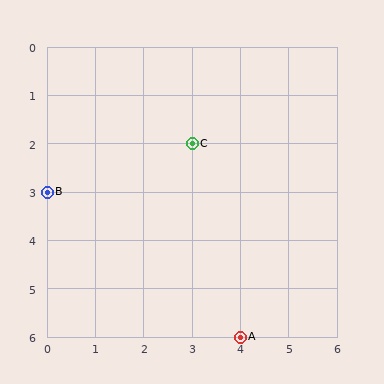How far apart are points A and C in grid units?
Points A and C are 1 column and 4 rows apart (about 4.1 grid units diagonally).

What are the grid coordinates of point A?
Point A is at grid coordinates (4, 6).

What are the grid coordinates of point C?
Point C is at grid coordinates (3, 2).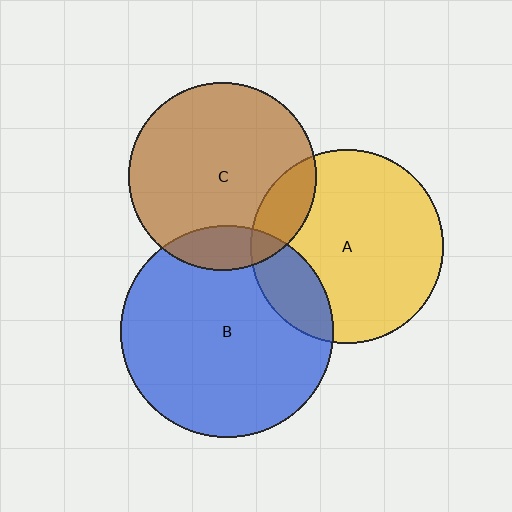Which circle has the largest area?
Circle B (blue).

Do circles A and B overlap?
Yes.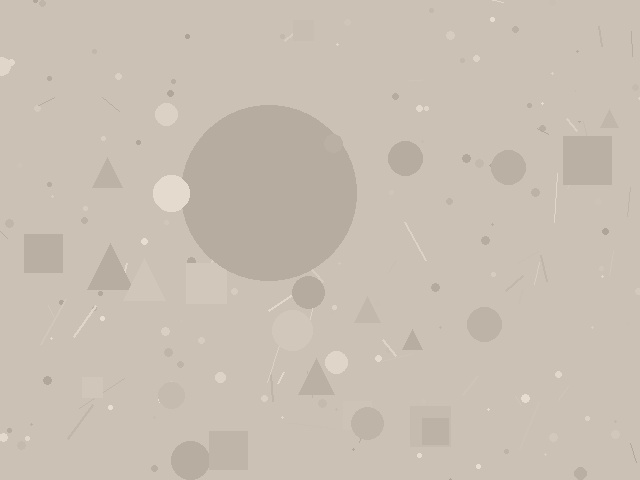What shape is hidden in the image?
A circle is hidden in the image.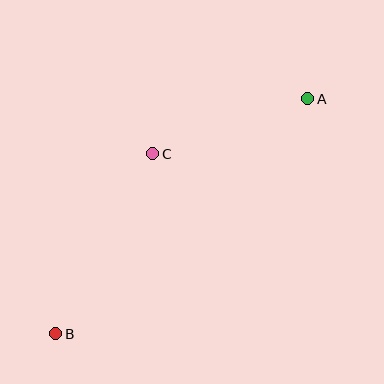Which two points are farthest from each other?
Points A and B are farthest from each other.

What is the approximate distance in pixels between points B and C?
The distance between B and C is approximately 204 pixels.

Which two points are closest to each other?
Points A and C are closest to each other.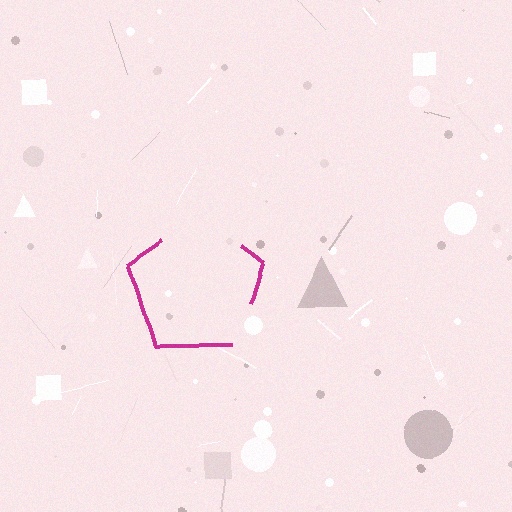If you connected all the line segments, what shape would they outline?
They would outline a pentagon.